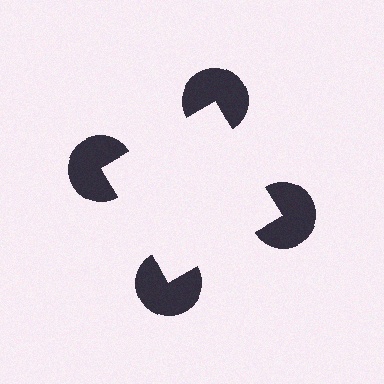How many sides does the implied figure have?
4 sides.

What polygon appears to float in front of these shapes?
An illusory square — its edges are inferred from the aligned wedge cuts in the pac-man discs, not physically drawn.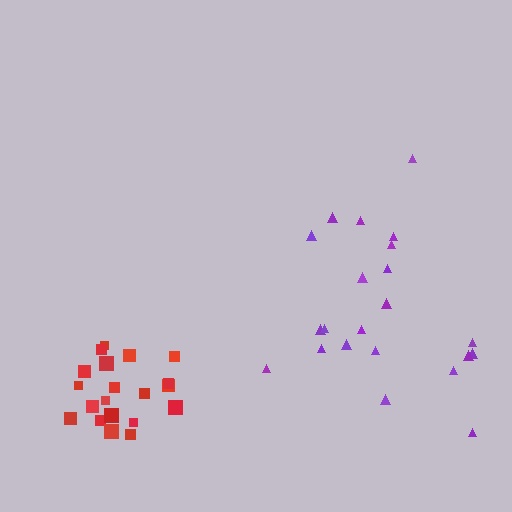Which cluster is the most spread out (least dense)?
Purple.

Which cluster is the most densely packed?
Red.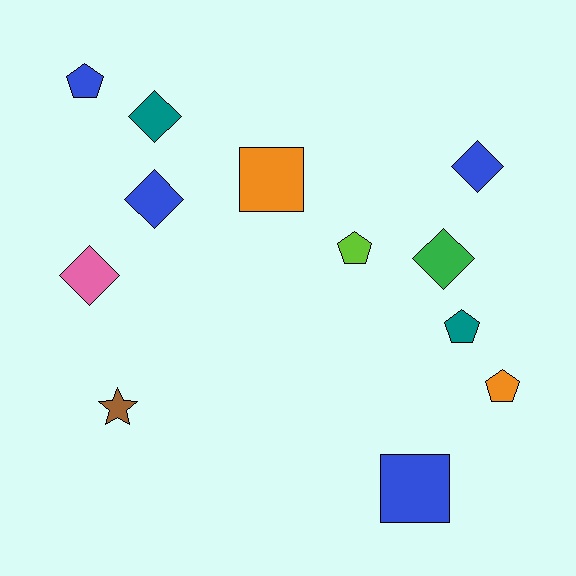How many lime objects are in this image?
There is 1 lime object.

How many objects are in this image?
There are 12 objects.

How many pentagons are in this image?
There are 4 pentagons.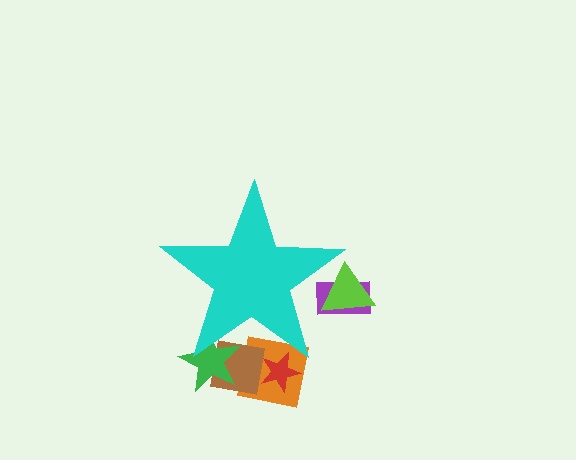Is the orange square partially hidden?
Yes, the orange square is partially hidden behind the cyan star.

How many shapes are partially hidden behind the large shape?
6 shapes are partially hidden.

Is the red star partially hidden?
Yes, the red star is partially hidden behind the cyan star.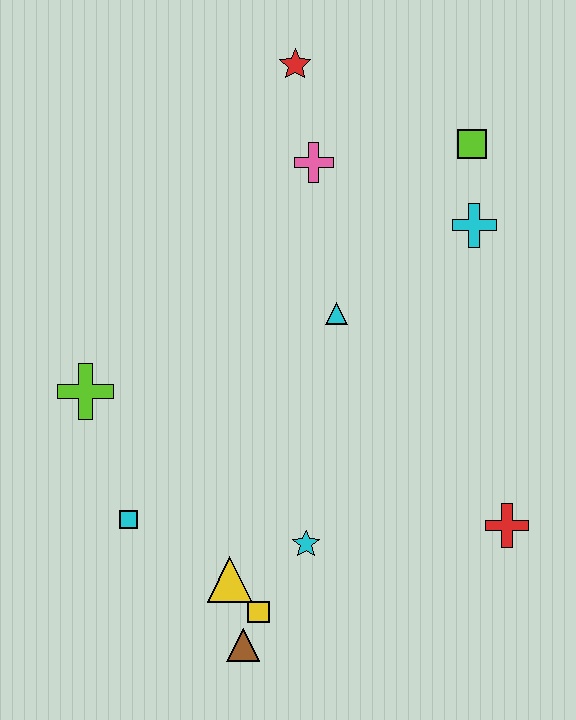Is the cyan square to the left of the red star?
Yes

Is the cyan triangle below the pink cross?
Yes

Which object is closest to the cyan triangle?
The pink cross is closest to the cyan triangle.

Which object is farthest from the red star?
The brown triangle is farthest from the red star.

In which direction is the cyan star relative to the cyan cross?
The cyan star is below the cyan cross.